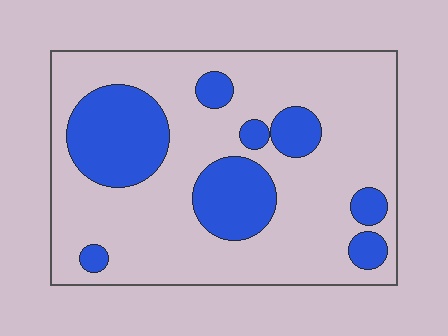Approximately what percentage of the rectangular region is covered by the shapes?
Approximately 25%.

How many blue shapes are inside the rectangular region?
8.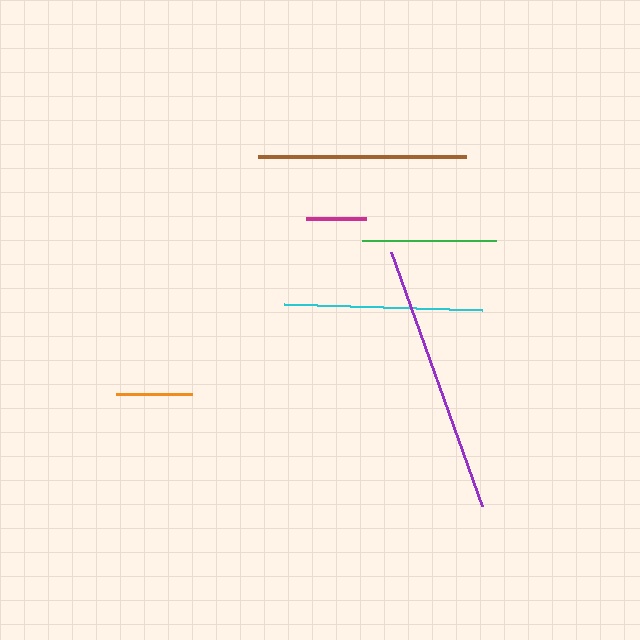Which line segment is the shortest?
The magenta line is the shortest at approximately 61 pixels.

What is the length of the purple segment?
The purple segment is approximately 269 pixels long.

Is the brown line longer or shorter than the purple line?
The purple line is longer than the brown line.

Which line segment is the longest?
The purple line is the longest at approximately 269 pixels.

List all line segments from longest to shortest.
From longest to shortest: purple, brown, cyan, green, orange, magenta.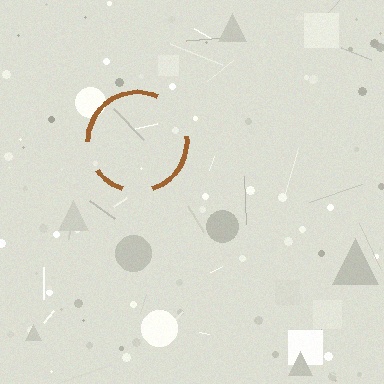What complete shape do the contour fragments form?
The contour fragments form a circle.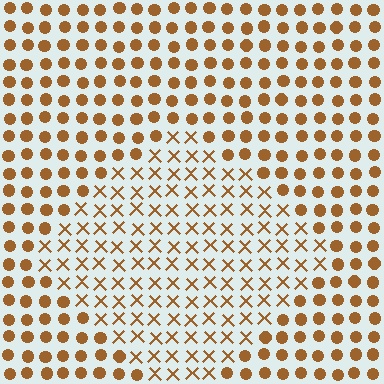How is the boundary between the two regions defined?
The boundary is defined by a change in element shape: X marks inside vs. circles outside. All elements share the same color and spacing.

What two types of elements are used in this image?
The image uses X marks inside the diamond region and circles outside it.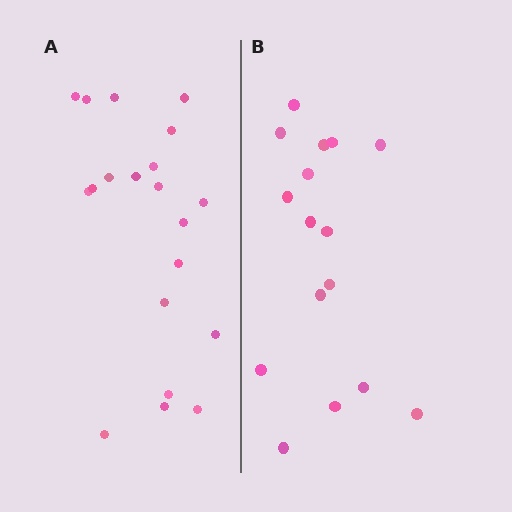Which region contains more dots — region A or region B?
Region A (the left region) has more dots.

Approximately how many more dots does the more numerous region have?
Region A has about 4 more dots than region B.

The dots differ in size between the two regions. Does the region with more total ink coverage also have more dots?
No. Region B has more total ink coverage because its dots are larger, but region A actually contains more individual dots. Total area can be misleading — the number of items is what matters here.